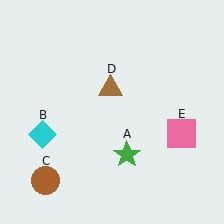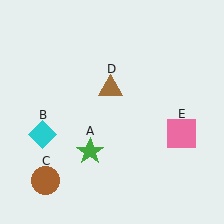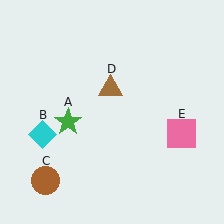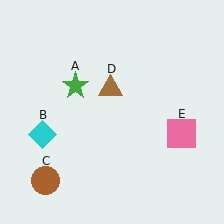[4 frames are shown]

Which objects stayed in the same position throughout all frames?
Cyan diamond (object B) and brown circle (object C) and brown triangle (object D) and pink square (object E) remained stationary.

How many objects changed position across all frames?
1 object changed position: green star (object A).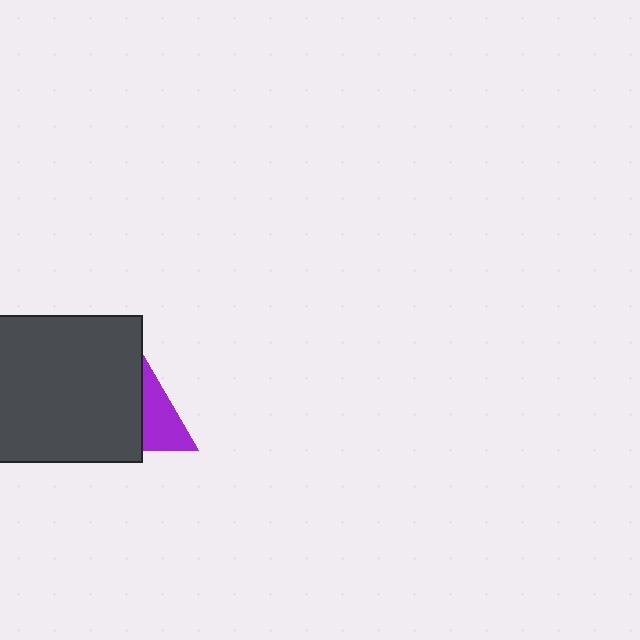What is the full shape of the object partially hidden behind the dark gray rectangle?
The partially hidden object is a purple triangle.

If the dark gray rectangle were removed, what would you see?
You would see the complete purple triangle.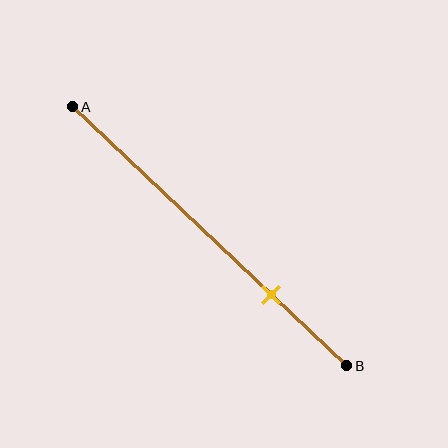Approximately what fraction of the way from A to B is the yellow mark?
The yellow mark is approximately 75% of the way from A to B.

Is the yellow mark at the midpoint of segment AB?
No, the mark is at about 75% from A, not at the 50% midpoint.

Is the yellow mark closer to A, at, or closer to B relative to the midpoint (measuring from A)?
The yellow mark is closer to point B than the midpoint of segment AB.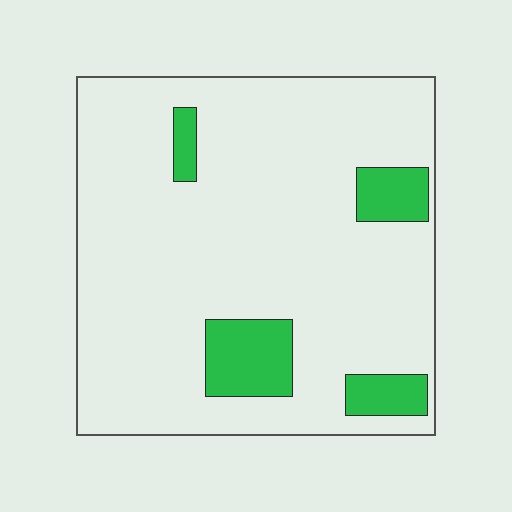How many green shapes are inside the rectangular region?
4.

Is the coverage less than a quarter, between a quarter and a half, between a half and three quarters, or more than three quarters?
Less than a quarter.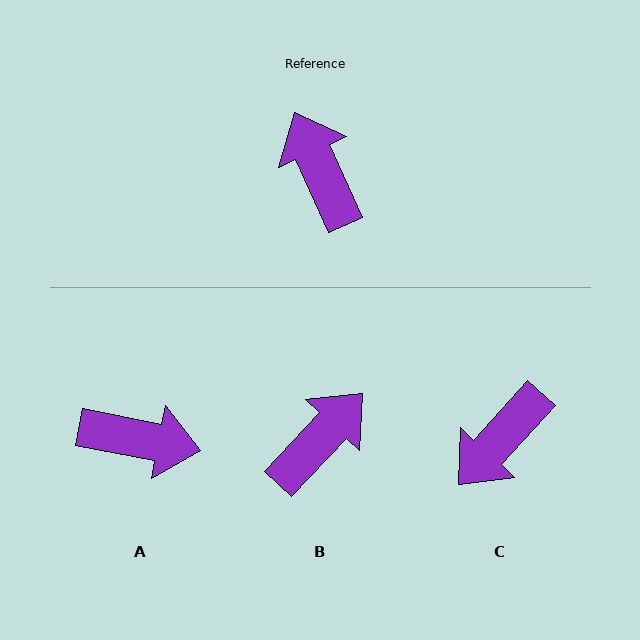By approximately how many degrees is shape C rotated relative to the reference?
Approximately 114 degrees counter-clockwise.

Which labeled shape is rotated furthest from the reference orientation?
A, about 125 degrees away.